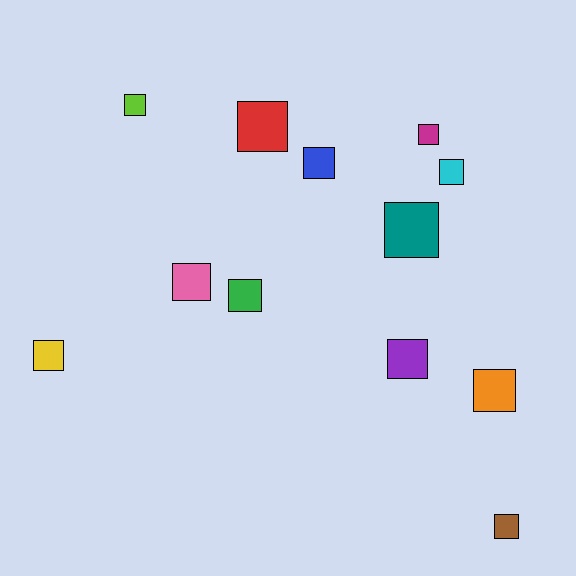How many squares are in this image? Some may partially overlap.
There are 12 squares.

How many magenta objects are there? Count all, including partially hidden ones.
There is 1 magenta object.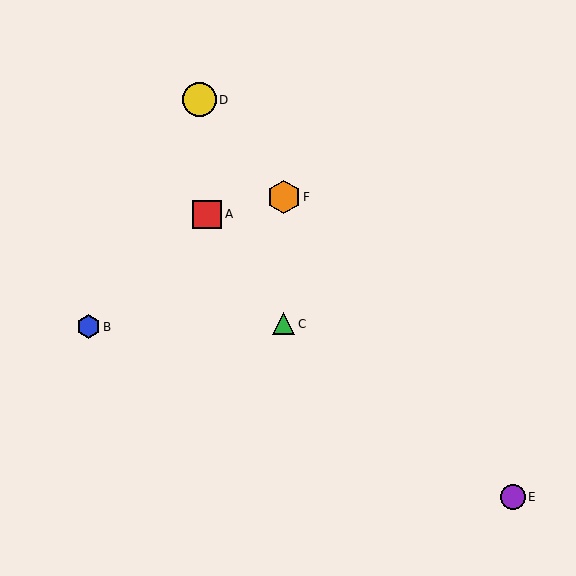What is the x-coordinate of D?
Object D is at x≈199.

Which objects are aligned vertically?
Objects C, F are aligned vertically.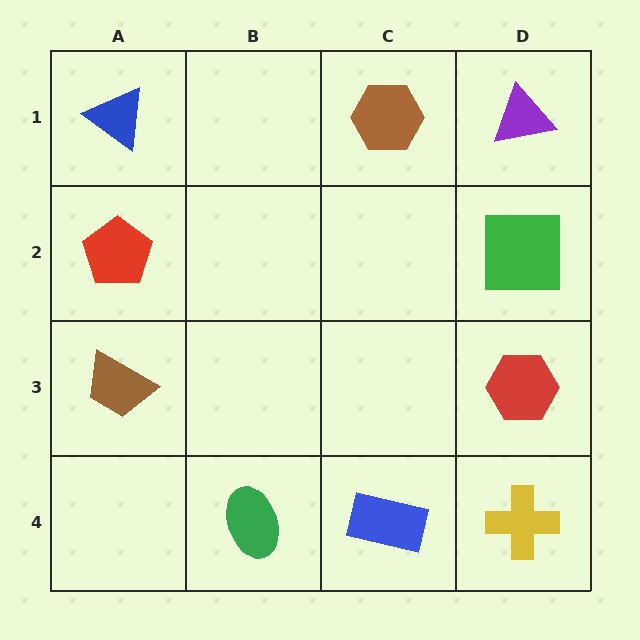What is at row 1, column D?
A purple triangle.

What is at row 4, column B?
A green ellipse.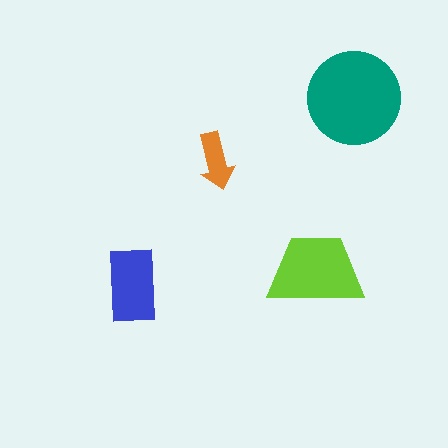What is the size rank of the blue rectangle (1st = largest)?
3rd.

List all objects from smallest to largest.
The orange arrow, the blue rectangle, the lime trapezoid, the teal circle.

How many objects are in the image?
There are 4 objects in the image.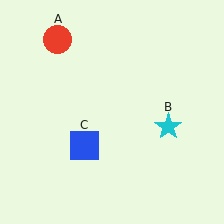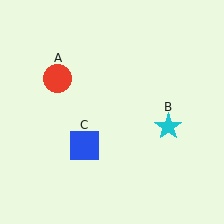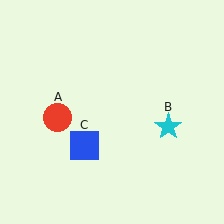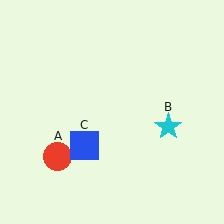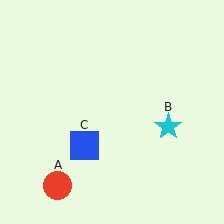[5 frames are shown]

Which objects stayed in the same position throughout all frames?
Cyan star (object B) and blue square (object C) remained stationary.